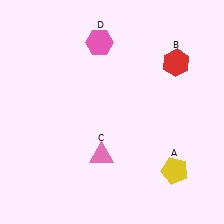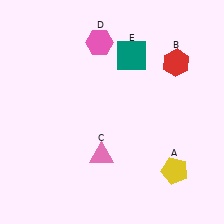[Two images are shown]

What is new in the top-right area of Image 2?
A teal square (E) was added in the top-right area of Image 2.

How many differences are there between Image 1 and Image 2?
There is 1 difference between the two images.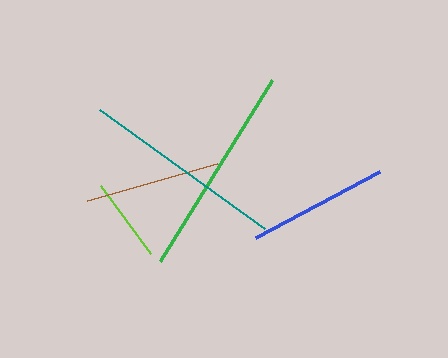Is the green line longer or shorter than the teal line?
The green line is longer than the teal line.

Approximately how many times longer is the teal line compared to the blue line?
The teal line is approximately 1.5 times the length of the blue line.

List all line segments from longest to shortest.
From longest to shortest: green, teal, blue, brown, lime.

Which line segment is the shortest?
The lime line is the shortest at approximately 84 pixels.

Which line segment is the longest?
The green line is the longest at approximately 213 pixels.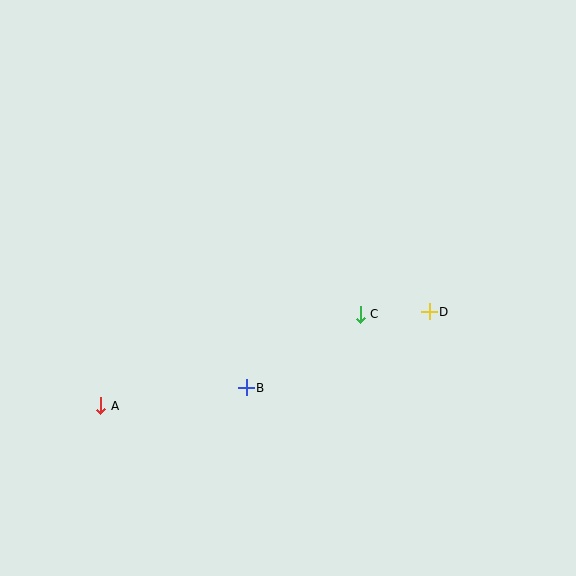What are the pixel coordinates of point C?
Point C is at (360, 314).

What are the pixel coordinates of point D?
Point D is at (429, 312).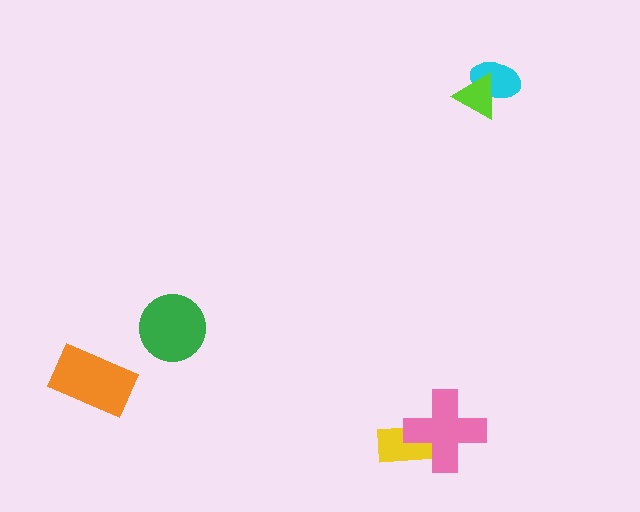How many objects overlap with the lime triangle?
1 object overlaps with the lime triangle.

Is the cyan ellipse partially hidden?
Yes, it is partially covered by another shape.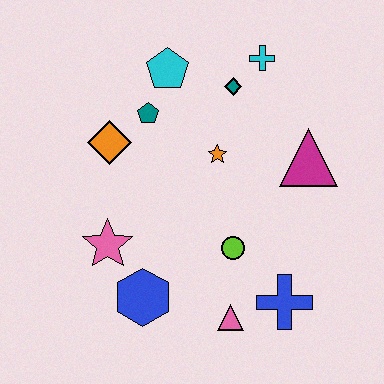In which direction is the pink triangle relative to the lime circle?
The pink triangle is below the lime circle.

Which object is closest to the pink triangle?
The blue cross is closest to the pink triangle.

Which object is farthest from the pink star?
The cyan cross is farthest from the pink star.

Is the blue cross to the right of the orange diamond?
Yes